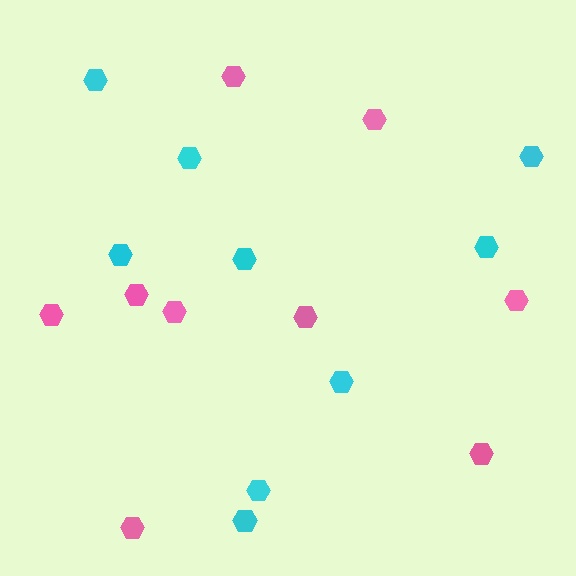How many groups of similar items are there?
There are 2 groups: one group of cyan hexagons (9) and one group of pink hexagons (9).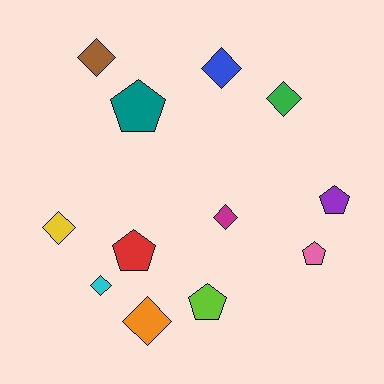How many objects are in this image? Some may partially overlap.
There are 12 objects.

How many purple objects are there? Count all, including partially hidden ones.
There is 1 purple object.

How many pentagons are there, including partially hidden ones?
There are 5 pentagons.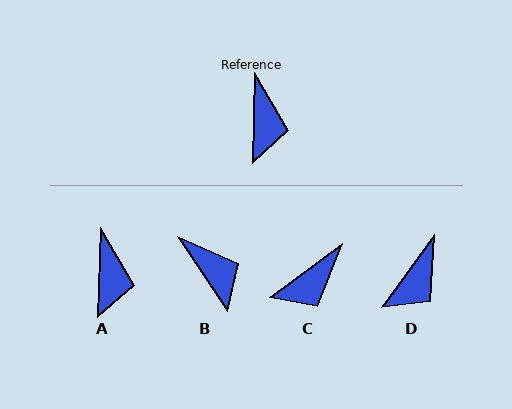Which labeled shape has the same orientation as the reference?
A.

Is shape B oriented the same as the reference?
No, it is off by about 36 degrees.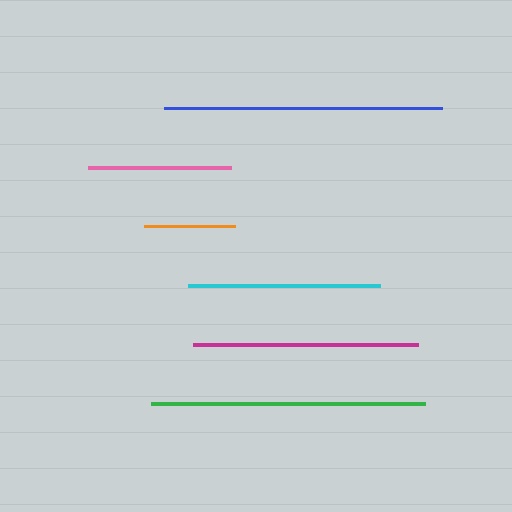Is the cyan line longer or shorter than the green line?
The green line is longer than the cyan line.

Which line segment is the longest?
The blue line is the longest at approximately 279 pixels.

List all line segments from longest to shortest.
From longest to shortest: blue, green, magenta, cyan, pink, orange.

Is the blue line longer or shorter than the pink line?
The blue line is longer than the pink line.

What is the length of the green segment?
The green segment is approximately 274 pixels long.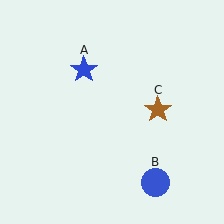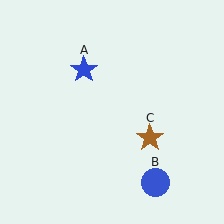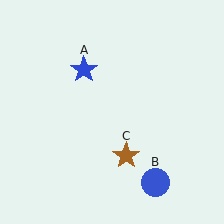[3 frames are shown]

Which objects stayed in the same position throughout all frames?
Blue star (object A) and blue circle (object B) remained stationary.